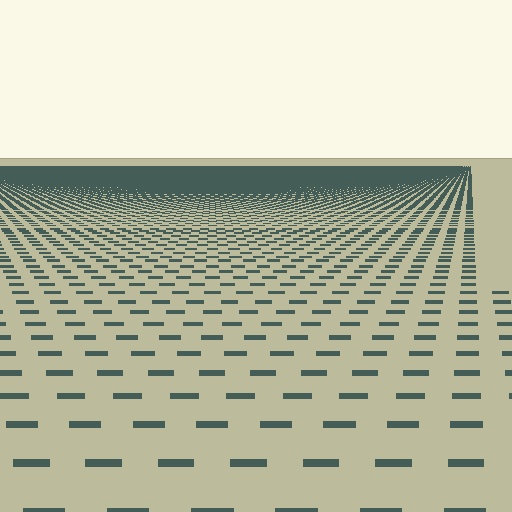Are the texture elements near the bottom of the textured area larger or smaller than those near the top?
Larger. Near the bottom, elements are closer to the viewer and appear at a bigger on-screen size.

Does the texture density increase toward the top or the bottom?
Density increases toward the top.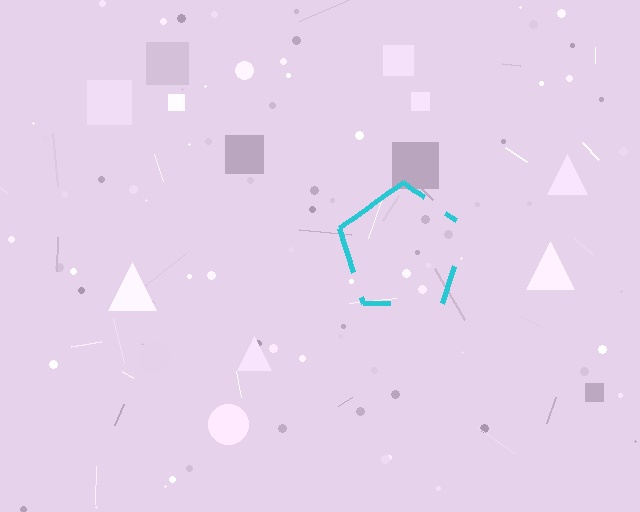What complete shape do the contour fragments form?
The contour fragments form a pentagon.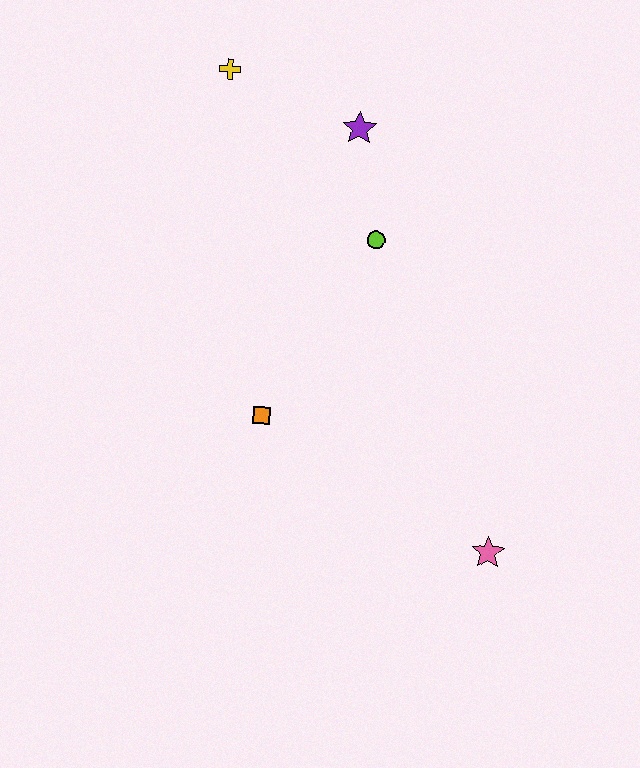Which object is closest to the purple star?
The lime circle is closest to the purple star.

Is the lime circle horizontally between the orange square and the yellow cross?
No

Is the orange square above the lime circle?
No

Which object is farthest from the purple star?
The pink star is farthest from the purple star.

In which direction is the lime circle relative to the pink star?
The lime circle is above the pink star.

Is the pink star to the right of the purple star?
Yes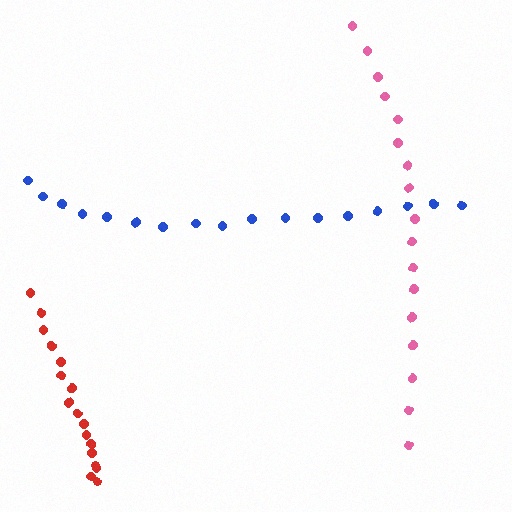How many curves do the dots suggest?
There are 3 distinct paths.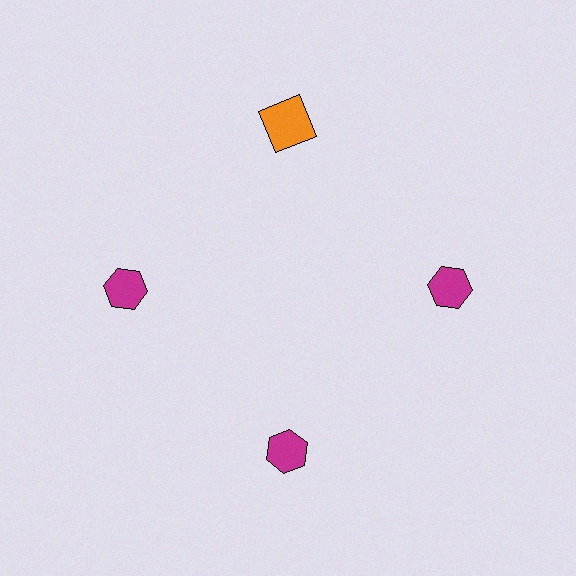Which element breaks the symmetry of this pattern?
The orange square at roughly the 12 o'clock position breaks the symmetry. All other shapes are magenta hexagons.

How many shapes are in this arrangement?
There are 4 shapes arranged in a ring pattern.